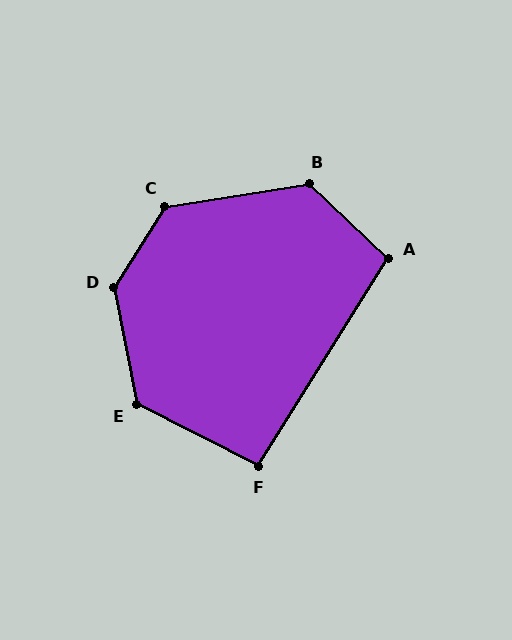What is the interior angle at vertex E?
Approximately 128 degrees (obtuse).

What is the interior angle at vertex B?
Approximately 128 degrees (obtuse).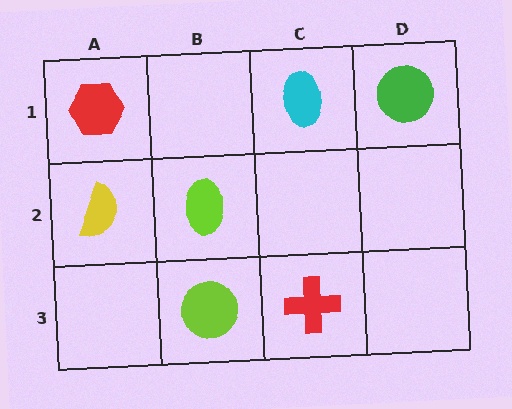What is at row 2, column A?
A yellow semicircle.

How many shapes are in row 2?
2 shapes.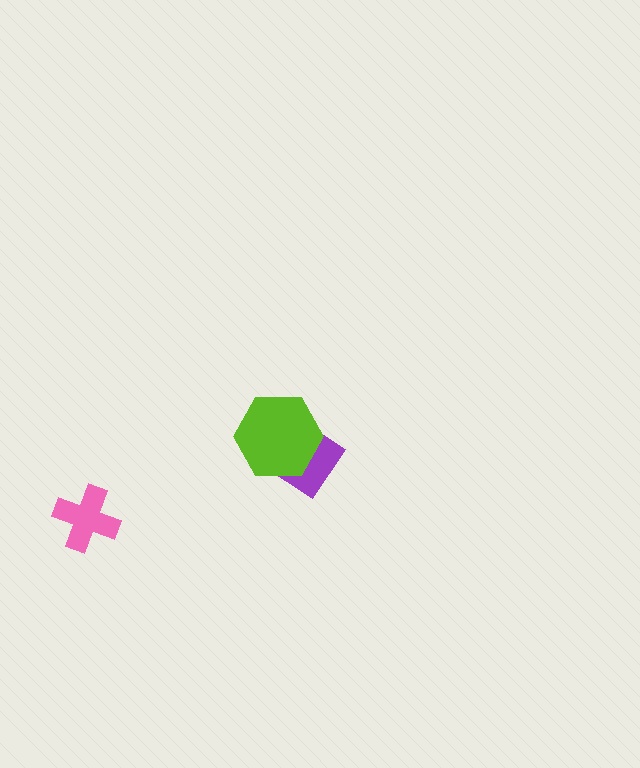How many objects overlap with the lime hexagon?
1 object overlaps with the lime hexagon.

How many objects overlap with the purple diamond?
1 object overlaps with the purple diamond.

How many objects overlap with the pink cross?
0 objects overlap with the pink cross.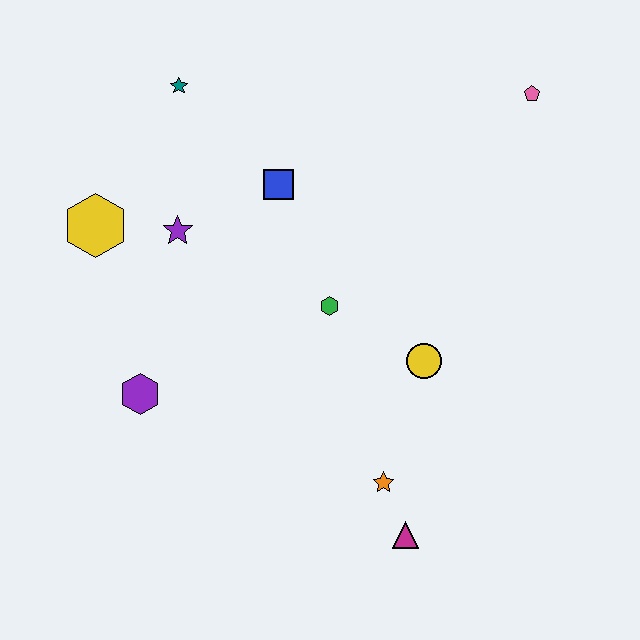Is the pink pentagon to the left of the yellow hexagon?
No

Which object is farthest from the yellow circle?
The teal star is farthest from the yellow circle.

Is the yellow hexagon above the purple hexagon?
Yes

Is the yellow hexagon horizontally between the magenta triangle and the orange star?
No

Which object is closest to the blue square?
The purple star is closest to the blue square.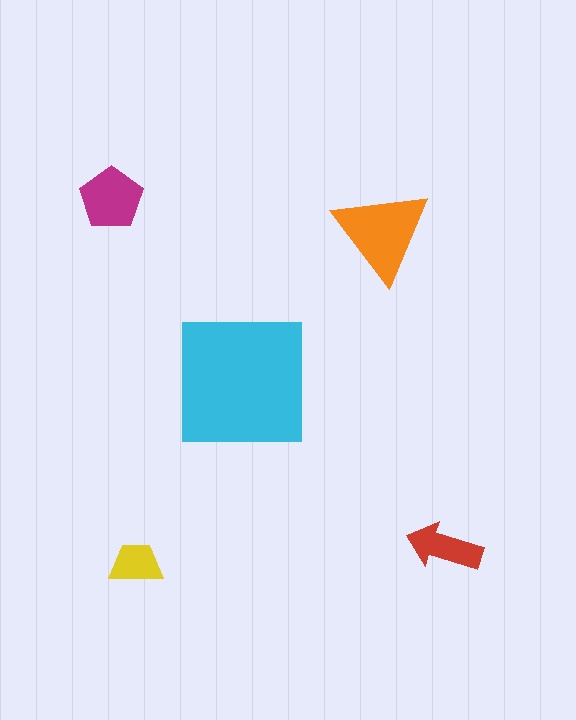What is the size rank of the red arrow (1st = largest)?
4th.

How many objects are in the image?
There are 5 objects in the image.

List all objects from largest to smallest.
The cyan square, the orange triangle, the magenta pentagon, the red arrow, the yellow trapezoid.